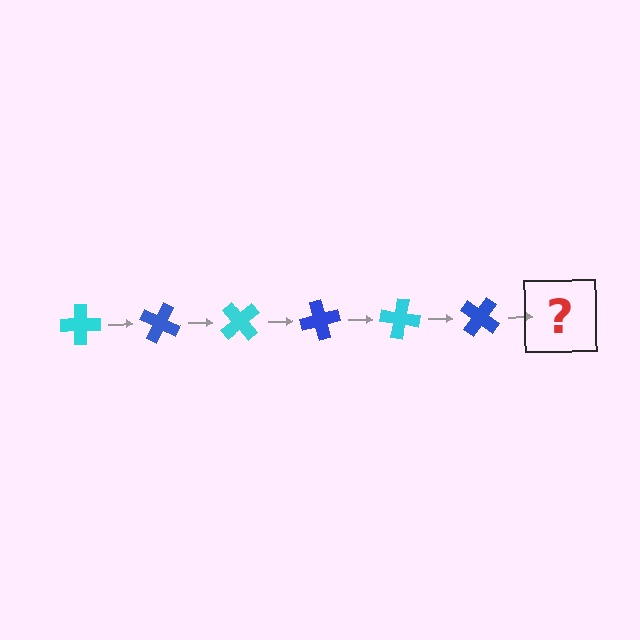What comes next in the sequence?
The next element should be a cyan cross, rotated 150 degrees from the start.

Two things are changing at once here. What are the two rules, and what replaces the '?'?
The two rules are that it rotates 25 degrees each step and the color cycles through cyan and blue. The '?' should be a cyan cross, rotated 150 degrees from the start.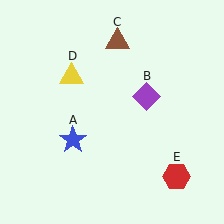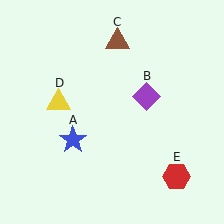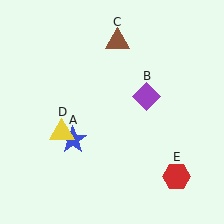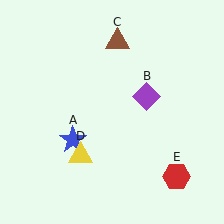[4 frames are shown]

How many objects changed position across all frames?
1 object changed position: yellow triangle (object D).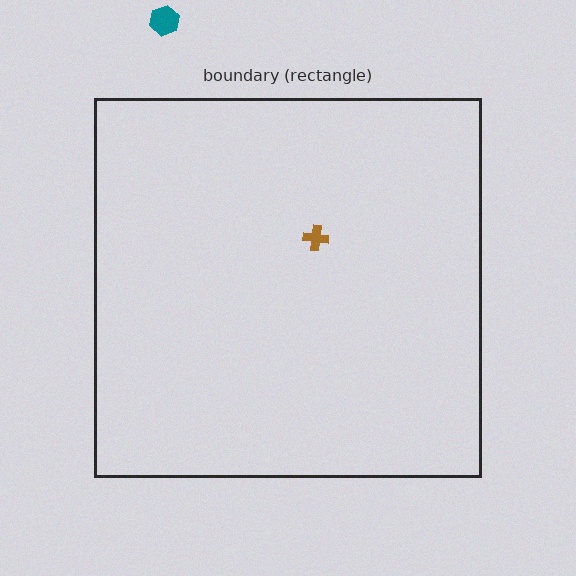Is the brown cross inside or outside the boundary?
Inside.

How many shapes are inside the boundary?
1 inside, 1 outside.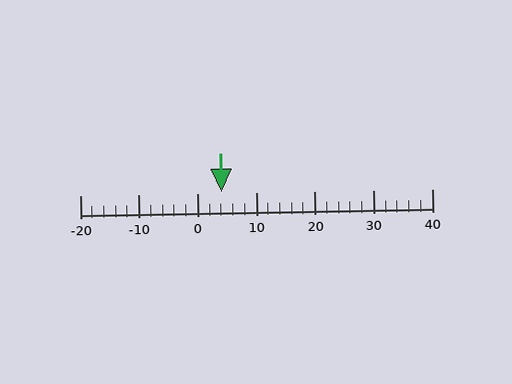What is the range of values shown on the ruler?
The ruler shows values from -20 to 40.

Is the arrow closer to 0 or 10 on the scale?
The arrow is closer to 0.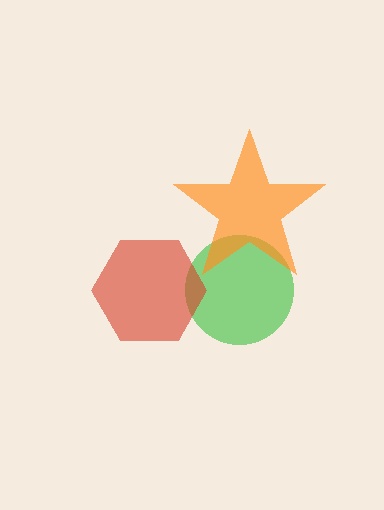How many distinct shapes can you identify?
There are 3 distinct shapes: a green circle, an orange star, a red hexagon.